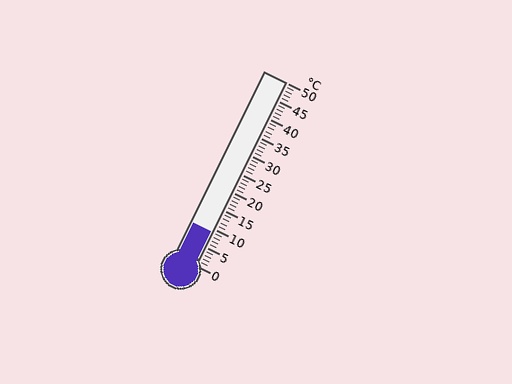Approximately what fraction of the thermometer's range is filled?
The thermometer is filled to approximately 20% of its range.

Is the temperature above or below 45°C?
The temperature is below 45°C.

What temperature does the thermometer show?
The thermometer shows approximately 9°C.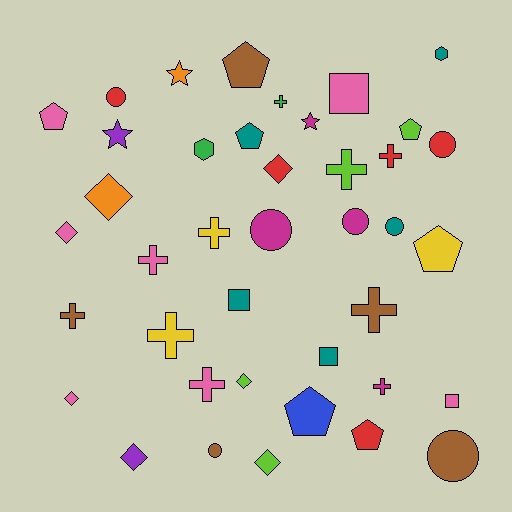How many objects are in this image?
There are 40 objects.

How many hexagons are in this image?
There are 2 hexagons.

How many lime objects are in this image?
There are 4 lime objects.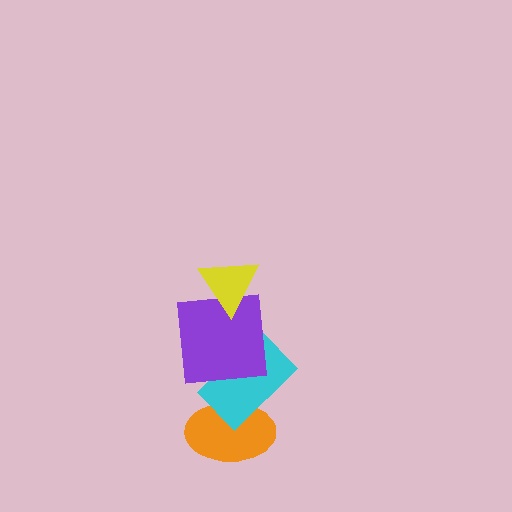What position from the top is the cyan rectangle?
The cyan rectangle is 3rd from the top.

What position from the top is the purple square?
The purple square is 2nd from the top.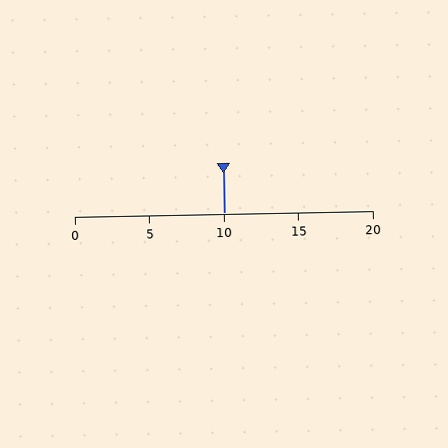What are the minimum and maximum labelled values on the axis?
The axis runs from 0 to 20.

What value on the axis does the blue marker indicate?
The marker indicates approximately 10.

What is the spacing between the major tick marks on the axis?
The major ticks are spaced 5 apart.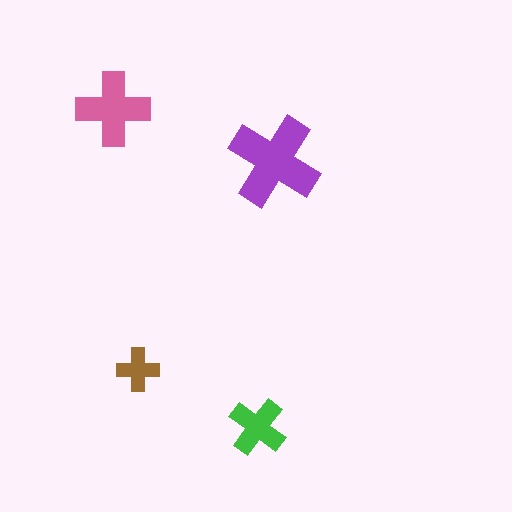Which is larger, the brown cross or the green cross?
The green one.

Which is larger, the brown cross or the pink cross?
The pink one.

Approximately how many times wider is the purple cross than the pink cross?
About 1.5 times wider.